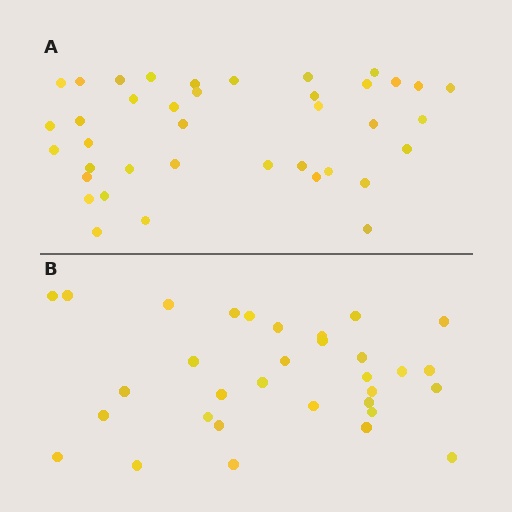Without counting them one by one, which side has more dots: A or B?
Region A (the top region) has more dots.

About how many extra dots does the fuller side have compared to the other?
Region A has roughly 8 or so more dots than region B.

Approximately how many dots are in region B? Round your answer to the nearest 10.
About 30 dots. (The exact count is 32, which rounds to 30.)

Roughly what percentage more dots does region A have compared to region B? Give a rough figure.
About 20% more.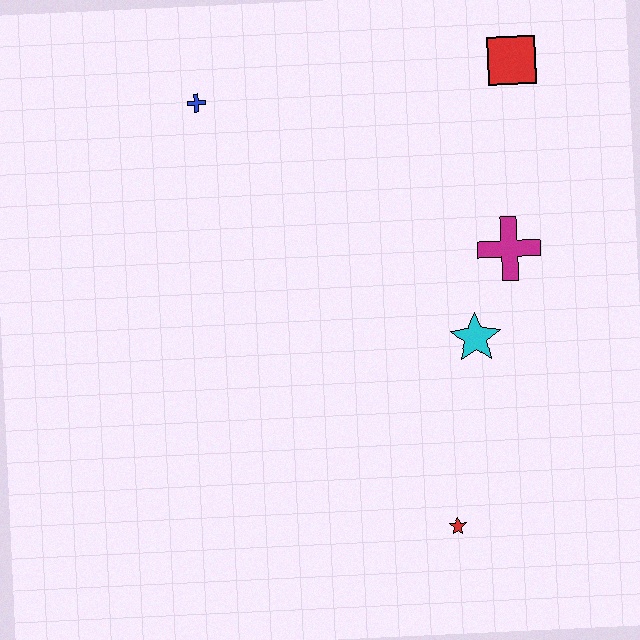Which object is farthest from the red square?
The red star is farthest from the red square.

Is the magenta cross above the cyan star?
Yes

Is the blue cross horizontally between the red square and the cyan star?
No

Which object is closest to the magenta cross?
The cyan star is closest to the magenta cross.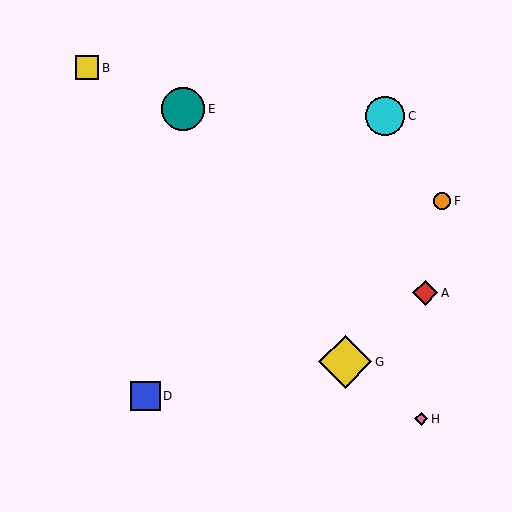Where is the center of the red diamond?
The center of the red diamond is at (425, 293).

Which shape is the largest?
The yellow diamond (labeled G) is the largest.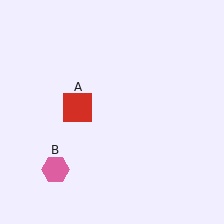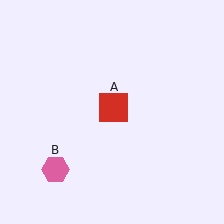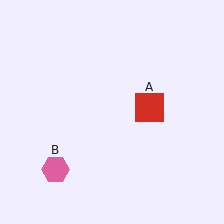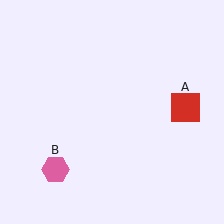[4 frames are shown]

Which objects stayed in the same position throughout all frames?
Pink hexagon (object B) remained stationary.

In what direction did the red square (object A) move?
The red square (object A) moved right.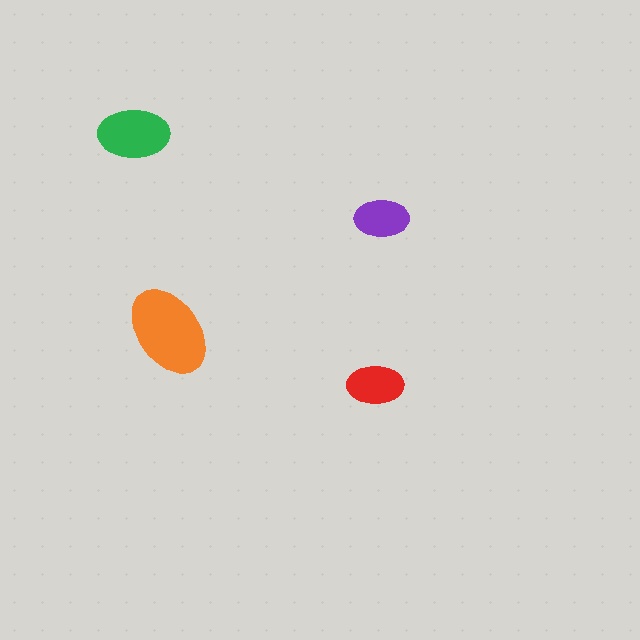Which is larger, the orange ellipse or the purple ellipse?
The orange one.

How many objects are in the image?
There are 4 objects in the image.